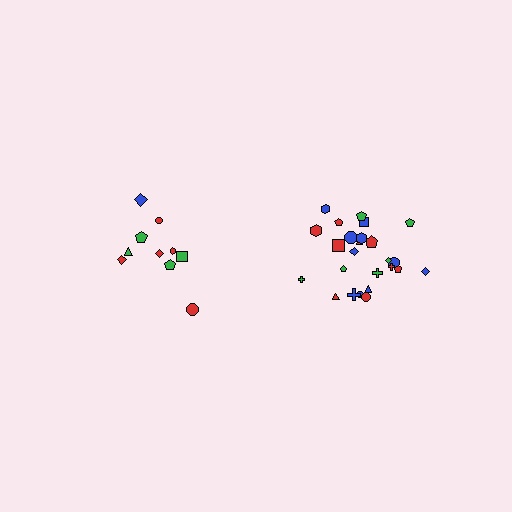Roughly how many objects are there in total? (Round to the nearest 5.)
Roughly 35 objects in total.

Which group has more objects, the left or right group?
The right group.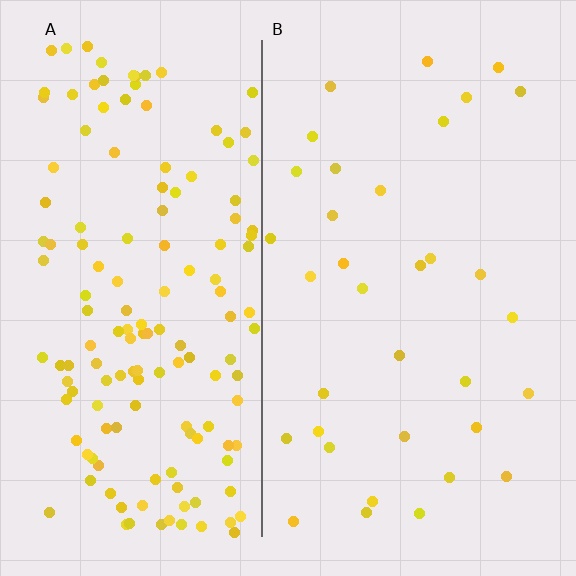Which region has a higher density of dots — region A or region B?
A (the left).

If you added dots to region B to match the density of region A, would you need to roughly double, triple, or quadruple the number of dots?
Approximately quadruple.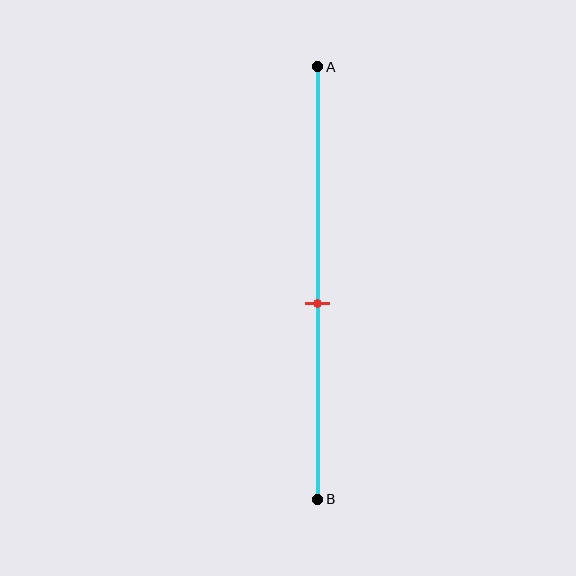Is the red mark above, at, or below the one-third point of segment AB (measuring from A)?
The red mark is below the one-third point of segment AB.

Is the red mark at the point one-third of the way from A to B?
No, the mark is at about 55% from A, not at the 33% one-third point.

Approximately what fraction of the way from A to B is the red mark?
The red mark is approximately 55% of the way from A to B.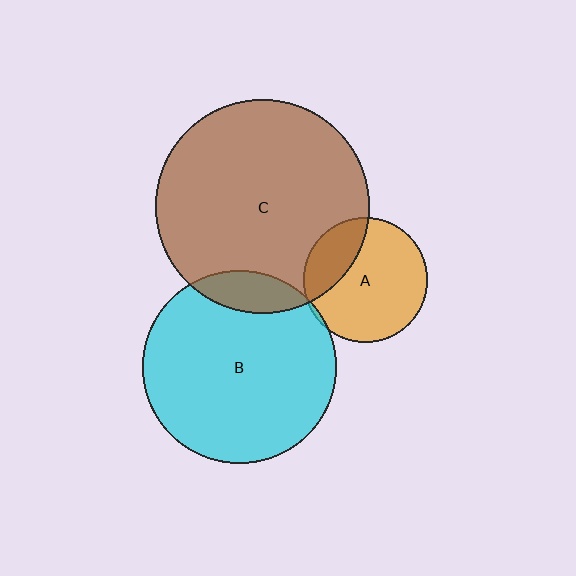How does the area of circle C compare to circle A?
Approximately 3.0 times.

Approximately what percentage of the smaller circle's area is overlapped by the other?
Approximately 25%.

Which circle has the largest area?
Circle C (brown).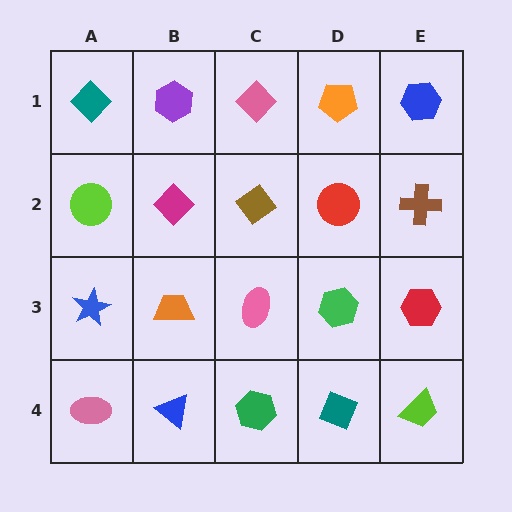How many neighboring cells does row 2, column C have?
4.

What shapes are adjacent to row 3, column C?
A brown diamond (row 2, column C), a green hexagon (row 4, column C), an orange trapezoid (row 3, column B), a green hexagon (row 3, column D).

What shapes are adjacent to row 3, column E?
A brown cross (row 2, column E), a lime trapezoid (row 4, column E), a green hexagon (row 3, column D).